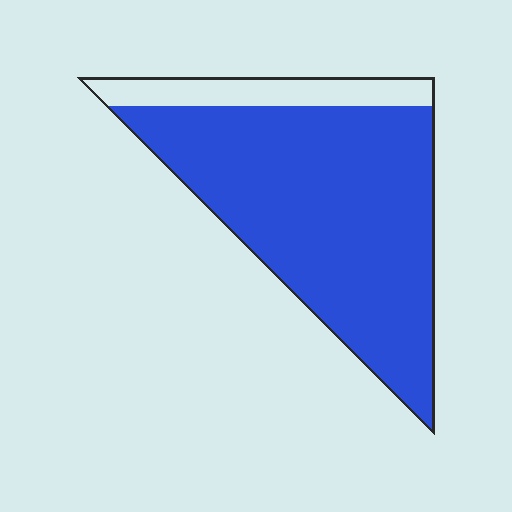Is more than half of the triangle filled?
Yes.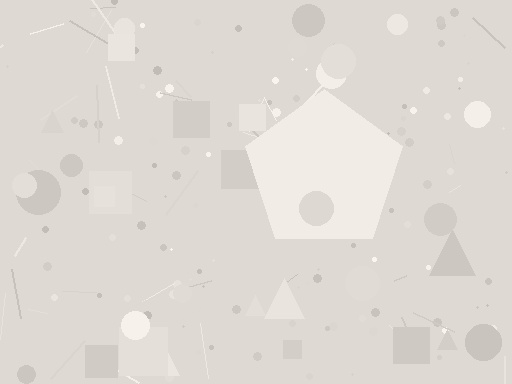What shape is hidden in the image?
A pentagon is hidden in the image.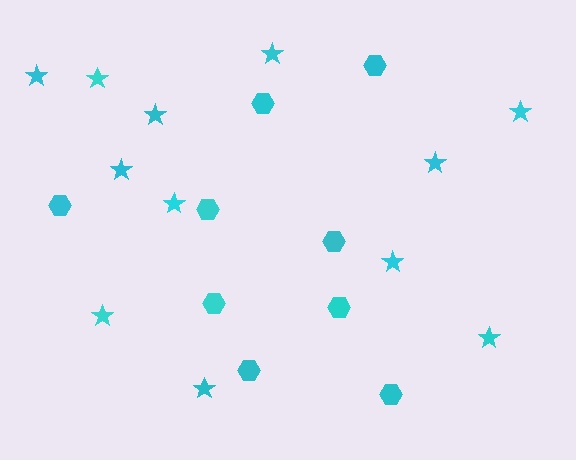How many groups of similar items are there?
There are 2 groups: one group of stars (12) and one group of hexagons (9).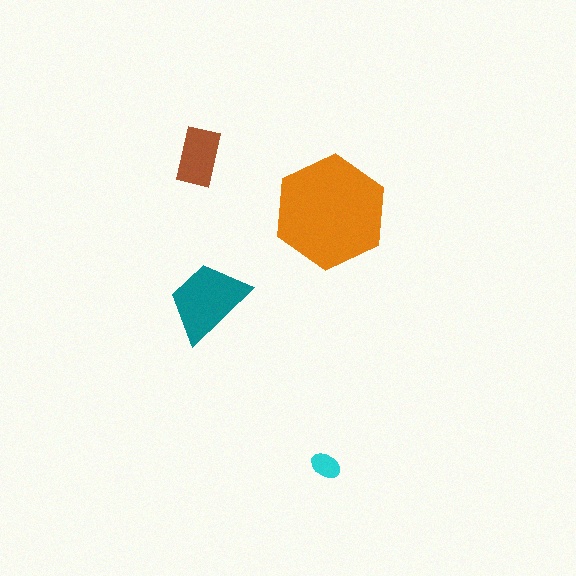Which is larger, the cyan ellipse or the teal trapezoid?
The teal trapezoid.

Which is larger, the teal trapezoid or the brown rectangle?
The teal trapezoid.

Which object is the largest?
The orange hexagon.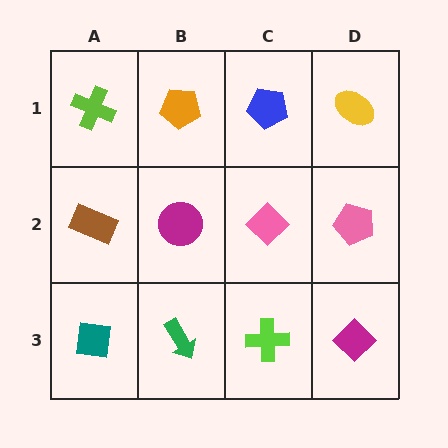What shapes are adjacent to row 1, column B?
A magenta circle (row 2, column B), a lime cross (row 1, column A), a blue pentagon (row 1, column C).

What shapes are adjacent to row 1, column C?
A pink diamond (row 2, column C), an orange pentagon (row 1, column B), a yellow ellipse (row 1, column D).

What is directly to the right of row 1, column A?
An orange pentagon.